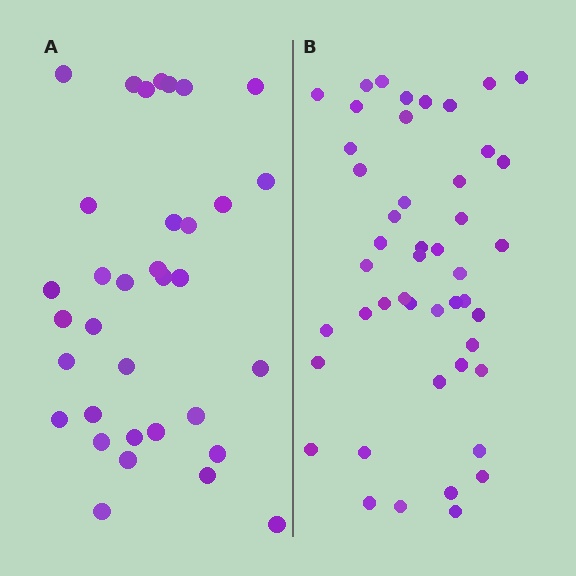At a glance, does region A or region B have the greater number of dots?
Region B (the right region) has more dots.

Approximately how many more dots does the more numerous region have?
Region B has approximately 15 more dots than region A.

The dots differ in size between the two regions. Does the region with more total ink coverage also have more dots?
No. Region A has more total ink coverage because its dots are larger, but region B actually contains more individual dots. Total area can be misleading — the number of items is what matters here.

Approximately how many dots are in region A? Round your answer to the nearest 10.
About 30 dots. (The exact count is 34, which rounds to 30.)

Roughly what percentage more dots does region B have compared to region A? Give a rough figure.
About 40% more.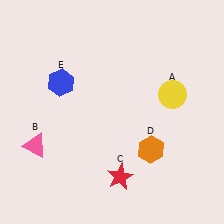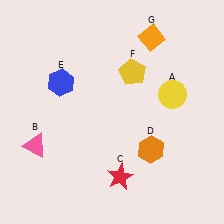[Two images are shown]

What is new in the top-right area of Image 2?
A yellow pentagon (F) was added in the top-right area of Image 2.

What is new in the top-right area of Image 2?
An orange diamond (G) was added in the top-right area of Image 2.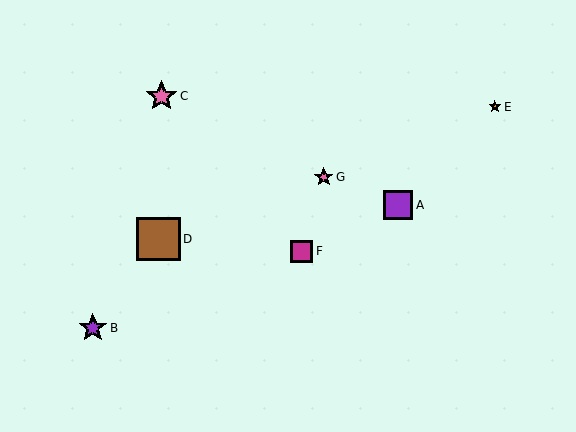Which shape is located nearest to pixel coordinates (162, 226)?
The brown square (labeled D) at (159, 239) is nearest to that location.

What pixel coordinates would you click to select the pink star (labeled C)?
Click at (161, 96) to select the pink star C.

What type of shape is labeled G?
Shape G is a pink star.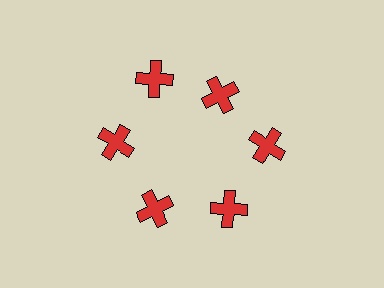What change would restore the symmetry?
The symmetry would be restored by moving it outward, back onto the ring so that all 6 crosses sit at equal angles and equal distance from the center.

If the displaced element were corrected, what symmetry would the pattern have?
It would have 6-fold rotational symmetry — the pattern would map onto itself every 60 degrees.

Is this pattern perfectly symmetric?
No. The 6 red crosses are arranged in a ring, but one element near the 1 o'clock position is pulled inward toward the center, breaking the 6-fold rotational symmetry.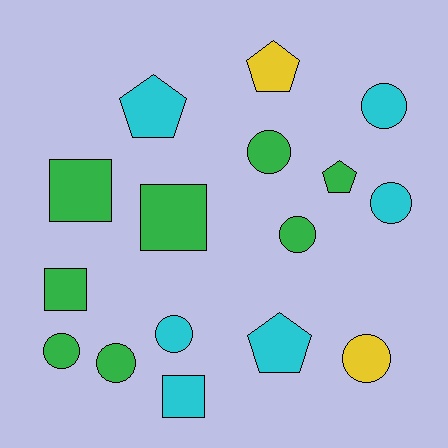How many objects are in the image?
There are 16 objects.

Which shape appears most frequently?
Circle, with 8 objects.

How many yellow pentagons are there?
There is 1 yellow pentagon.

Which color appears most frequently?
Green, with 8 objects.